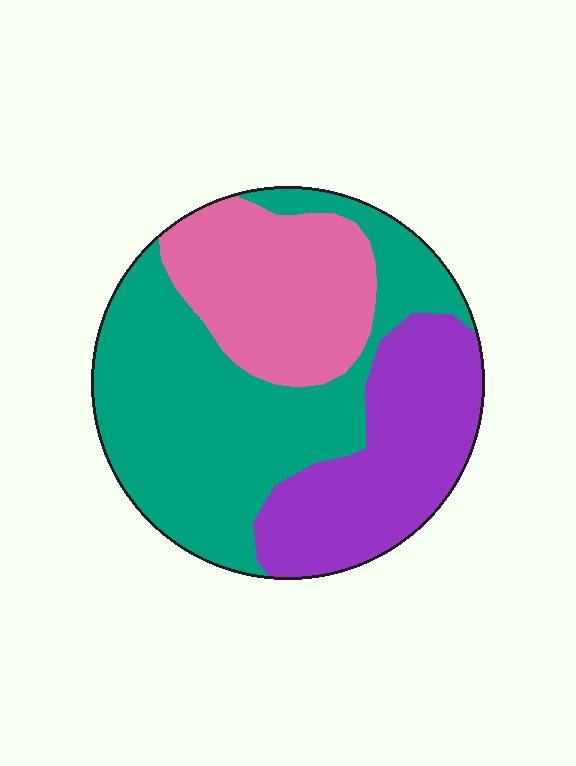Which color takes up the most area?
Teal, at roughly 50%.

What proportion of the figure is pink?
Pink covers 25% of the figure.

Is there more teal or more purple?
Teal.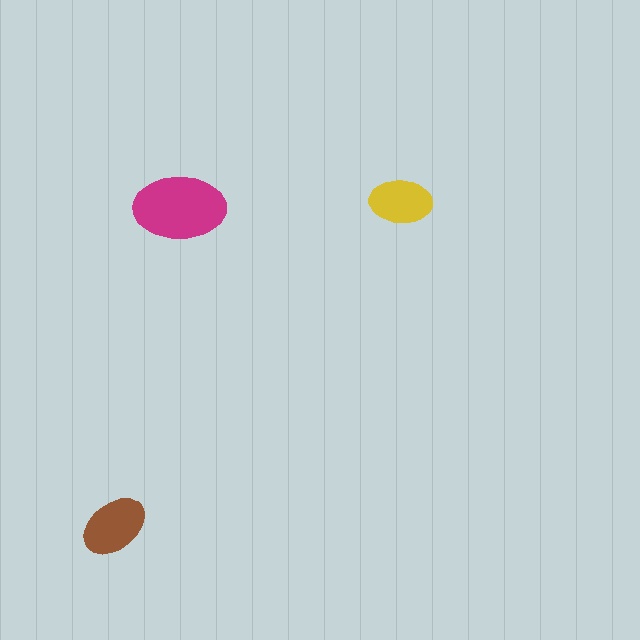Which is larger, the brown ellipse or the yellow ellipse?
The brown one.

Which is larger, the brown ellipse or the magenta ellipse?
The magenta one.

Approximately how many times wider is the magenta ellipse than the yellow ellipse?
About 1.5 times wider.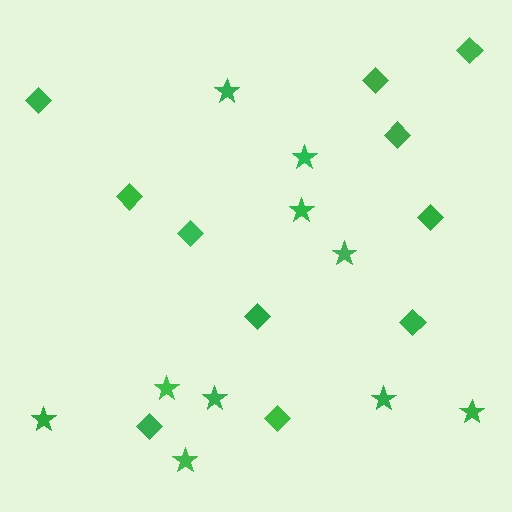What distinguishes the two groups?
There are 2 groups: one group of diamonds (11) and one group of stars (10).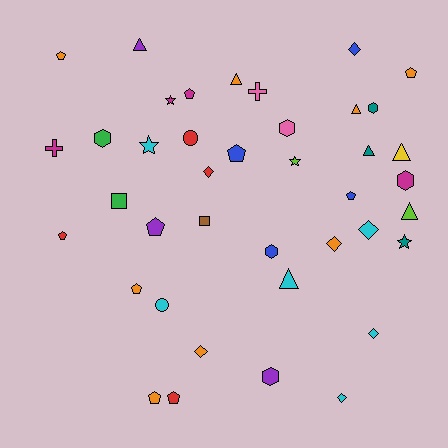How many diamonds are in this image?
There are 7 diamonds.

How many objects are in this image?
There are 40 objects.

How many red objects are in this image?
There are 4 red objects.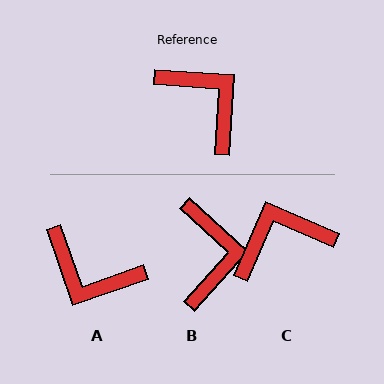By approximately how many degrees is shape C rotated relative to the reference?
Approximately 71 degrees counter-clockwise.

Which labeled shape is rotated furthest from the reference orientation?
A, about 157 degrees away.